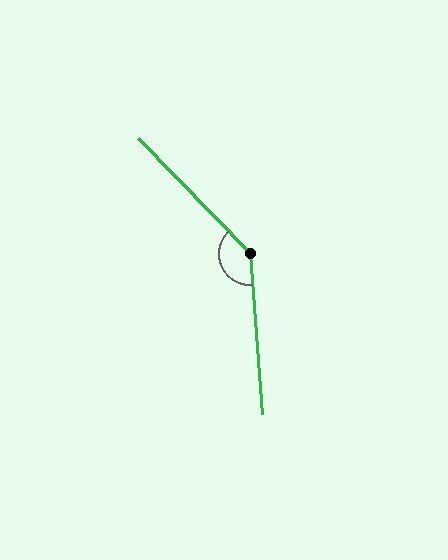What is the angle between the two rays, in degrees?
Approximately 140 degrees.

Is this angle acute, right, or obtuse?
It is obtuse.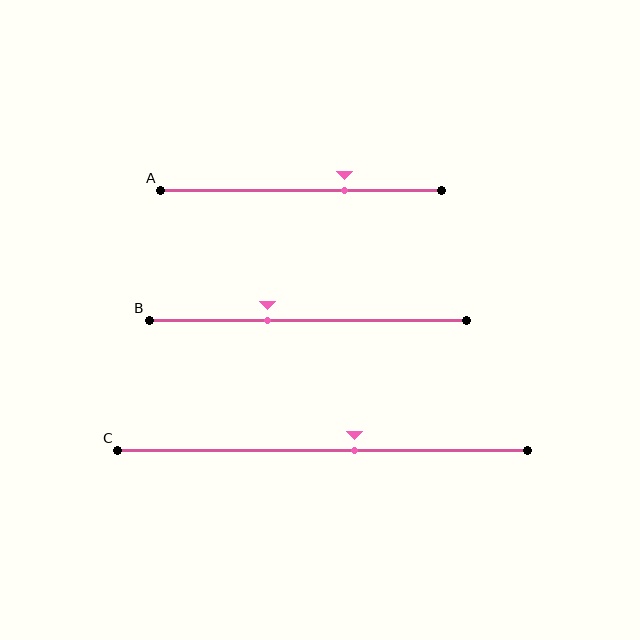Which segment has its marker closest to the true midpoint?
Segment C has its marker closest to the true midpoint.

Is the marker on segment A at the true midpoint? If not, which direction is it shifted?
No, the marker on segment A is shifted to the right by about 15% of the segment length.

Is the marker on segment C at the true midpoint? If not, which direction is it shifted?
No, the marker on segment C is shifted to the right by about 8% of the segment length.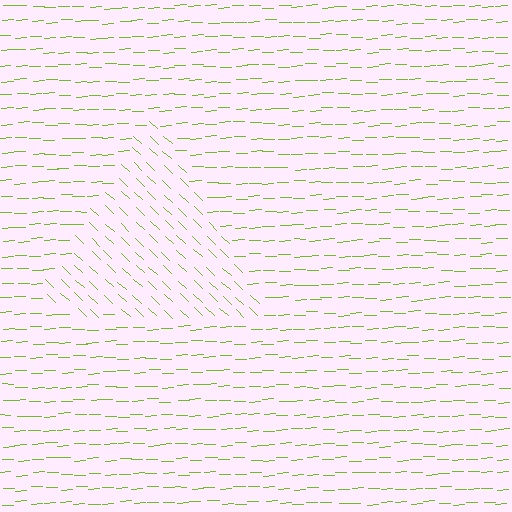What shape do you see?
I see a triangle.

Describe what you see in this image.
The image is filled with small lime line segments. A triangle region in the image has lines oriented differently from the surrounding lines, creating a visible texture boundary.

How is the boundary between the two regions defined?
The boundary is defined purely by a change in line orientation (approximately 45 degrees difference). All lines are the same color and thickness.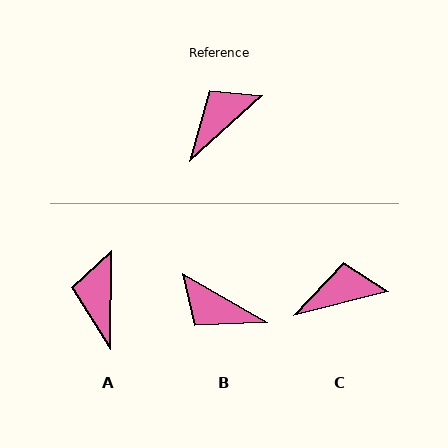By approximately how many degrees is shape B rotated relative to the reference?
Approximately 108 degrees counter-clockwise.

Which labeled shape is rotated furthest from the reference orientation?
B, about 108 degrees away.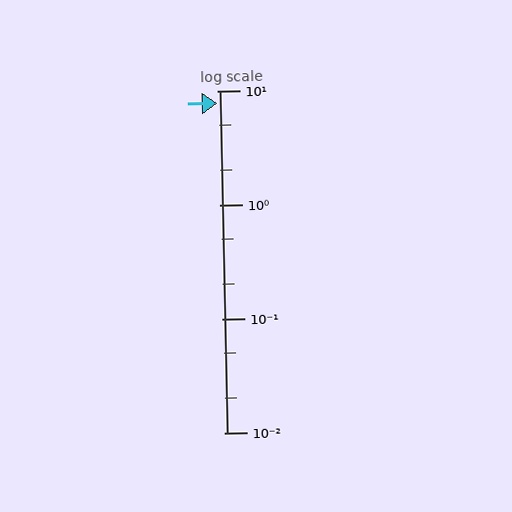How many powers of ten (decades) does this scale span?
The scale spans 3 decades, from 0.01 to 10.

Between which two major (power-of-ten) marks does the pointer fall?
The pointer is between 1 and 10.